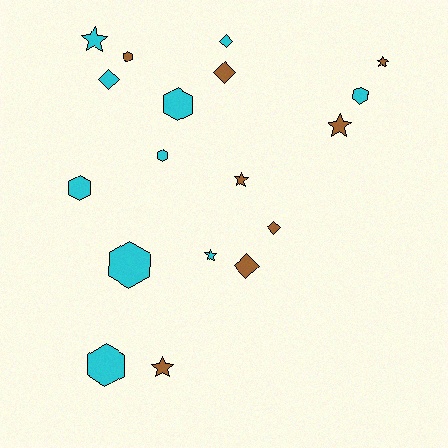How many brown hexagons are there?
There is 1 brown hexagon.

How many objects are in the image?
There are 18 objects.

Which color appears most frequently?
Cyan, with 10 objects.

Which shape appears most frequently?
Hexagon, with 7 objects.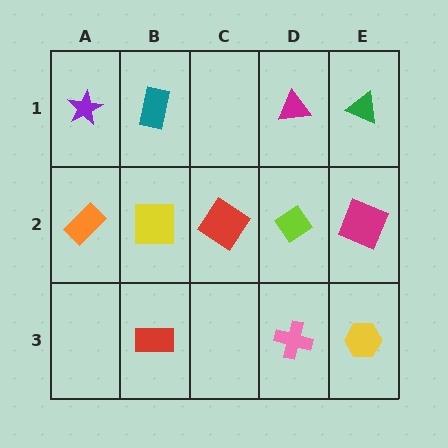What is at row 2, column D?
A lime diamond.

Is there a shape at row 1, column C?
No, that cell is empty.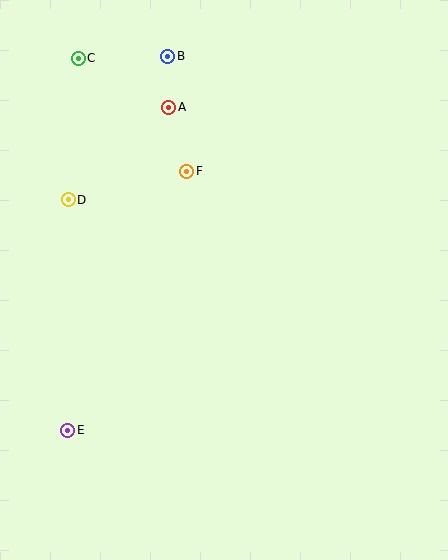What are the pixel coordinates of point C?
Point C is at (78, 58).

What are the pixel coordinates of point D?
Point D is at (68, 200).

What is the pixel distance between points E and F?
The distance between E and F is 285 pixels.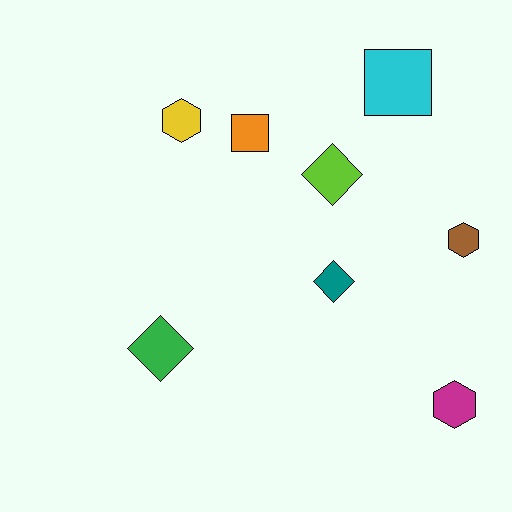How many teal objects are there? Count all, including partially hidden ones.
There is 1 teal object.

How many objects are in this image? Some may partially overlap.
There are 8 objects.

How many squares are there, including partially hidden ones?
There are 2 squares.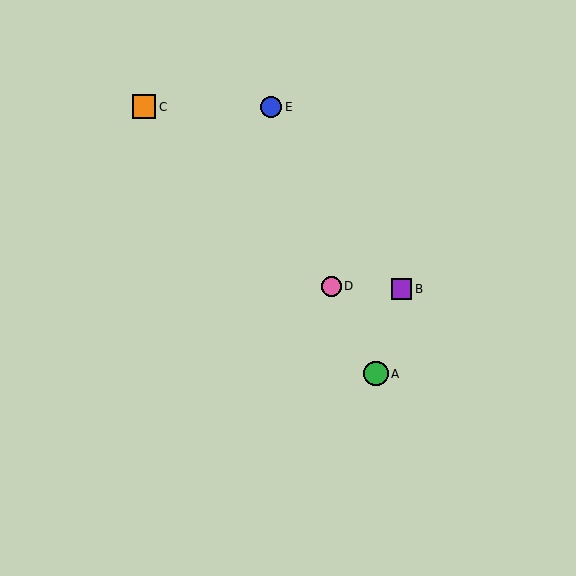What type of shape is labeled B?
Shape B is a purple square.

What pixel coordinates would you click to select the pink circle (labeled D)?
Click at (331, 286) to select the pink circle D.